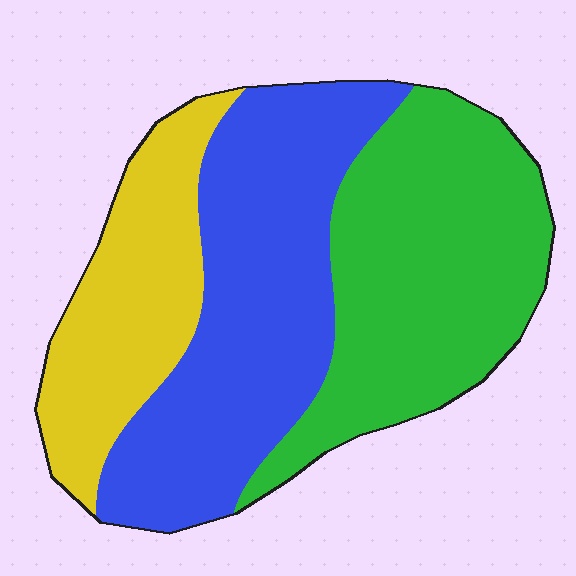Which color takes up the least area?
Yellow, at roughly 25%.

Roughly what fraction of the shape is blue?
Blue takes up between a quarter and a half of the shape.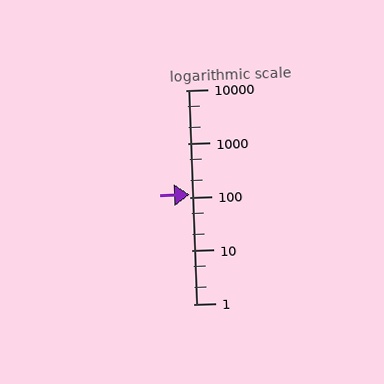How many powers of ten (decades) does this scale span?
The scale spans 4 decades, from 1 to 10000.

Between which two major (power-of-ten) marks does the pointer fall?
The pointer is between 100 and 1000.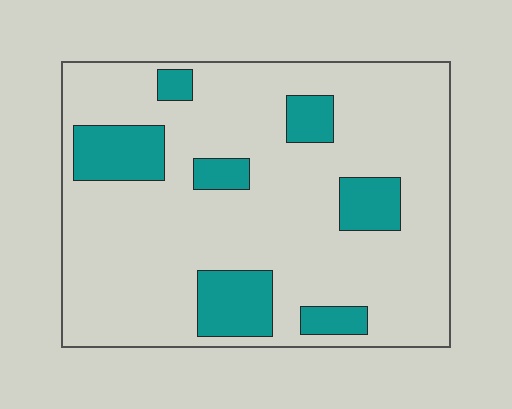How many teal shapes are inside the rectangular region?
7.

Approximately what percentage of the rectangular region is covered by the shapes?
Approximately 20%.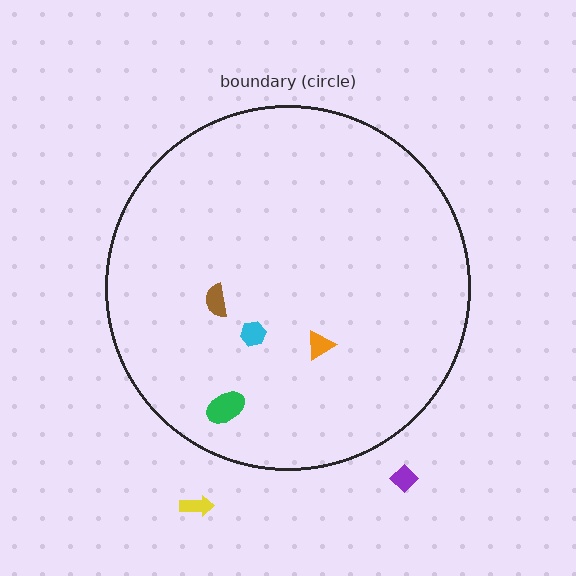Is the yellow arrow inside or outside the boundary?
Outside.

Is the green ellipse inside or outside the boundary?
Inside.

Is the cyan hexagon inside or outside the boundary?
Inside.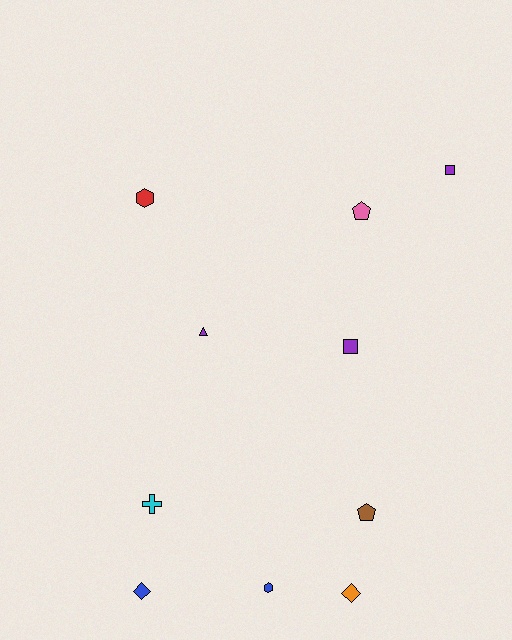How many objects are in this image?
There are 10 objects.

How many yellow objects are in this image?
There are no yellow objects.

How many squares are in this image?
There are 2 squares.